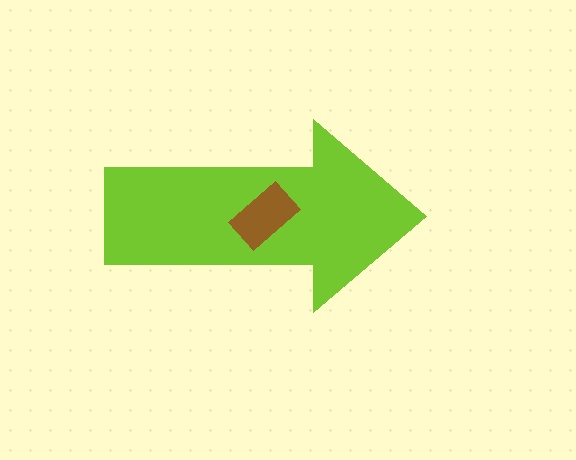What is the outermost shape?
The lime arrow.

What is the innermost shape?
The brown rectangle.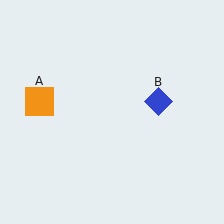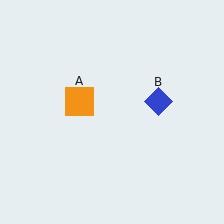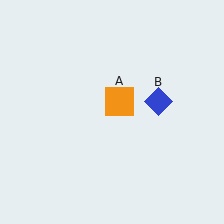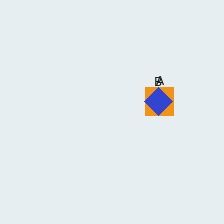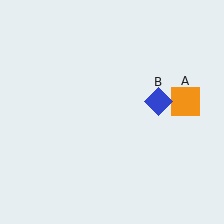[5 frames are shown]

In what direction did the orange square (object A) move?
The orange square (object A) moved right.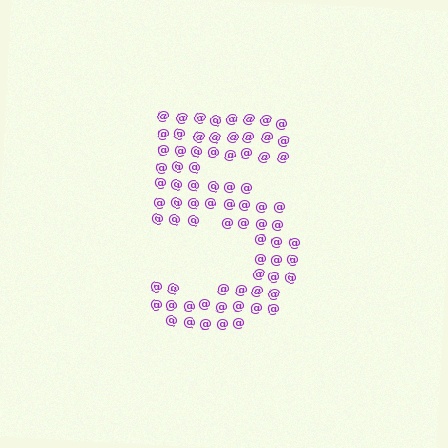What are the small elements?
The small elements are at signs.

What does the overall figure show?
The overall figure shows the digit 5.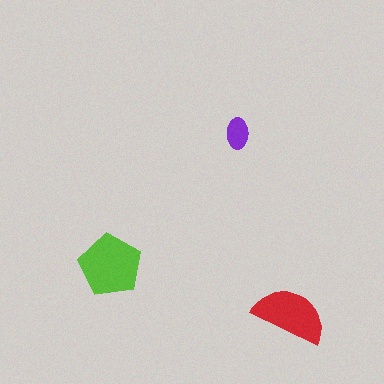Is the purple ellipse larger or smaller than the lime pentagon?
Smaller.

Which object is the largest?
The lime pentagon.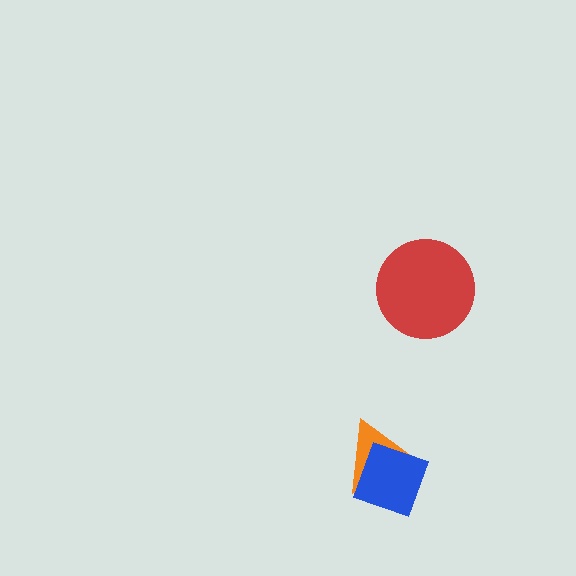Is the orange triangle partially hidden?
Yes, it is partially covered by another shape.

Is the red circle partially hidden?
No, no other shape covers it.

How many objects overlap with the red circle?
0 objects overlap with the red circle.